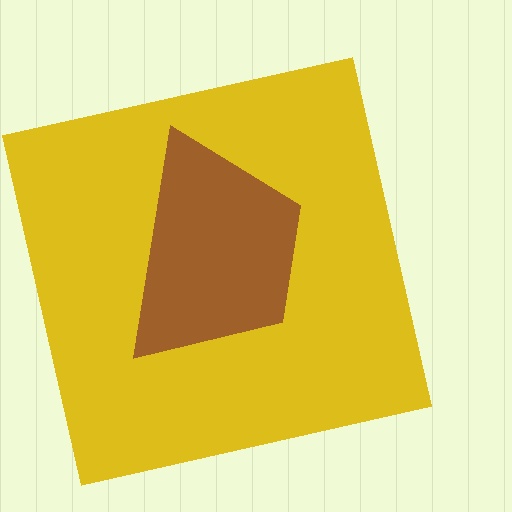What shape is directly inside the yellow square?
The brown trapezoid.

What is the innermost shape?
The brown trapezoid.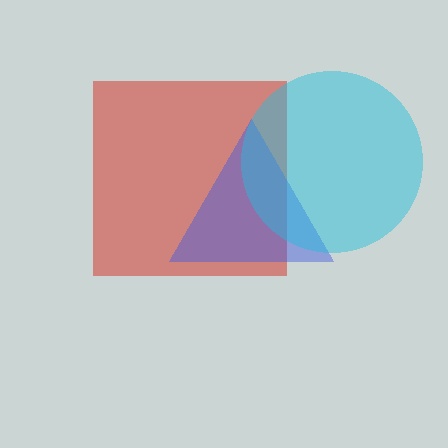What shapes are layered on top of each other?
The layered shapes are: a red square, a blue triangle, a cyan circle.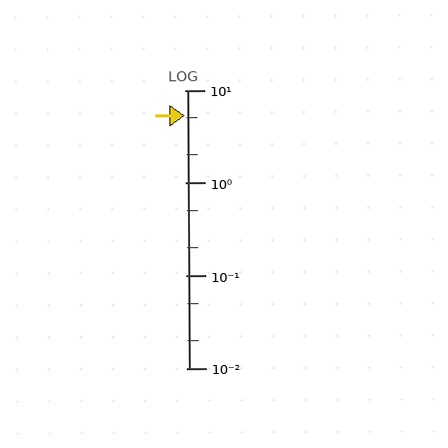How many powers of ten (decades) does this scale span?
The scale spans 3 decades, from 0.01 to 10.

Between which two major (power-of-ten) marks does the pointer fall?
The pointer is between 1 and 10.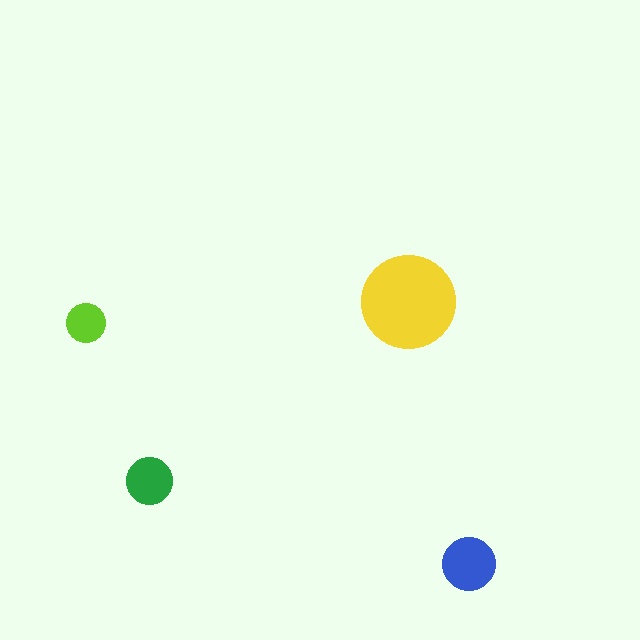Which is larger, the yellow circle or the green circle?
The yellow one.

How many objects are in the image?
There are 4 objects in the image.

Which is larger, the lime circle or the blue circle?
The blue one.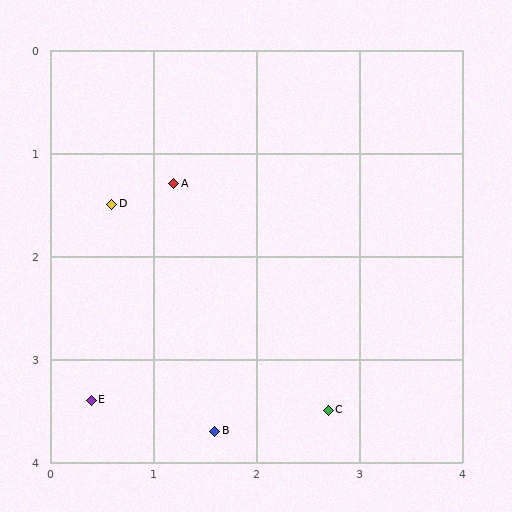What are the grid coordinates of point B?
Point B is at approximately (1.6, 3.7).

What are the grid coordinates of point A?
Point A is at approximately (1.2, 1.3).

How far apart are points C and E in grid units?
Points C and E are about 2.3 grid units apart.